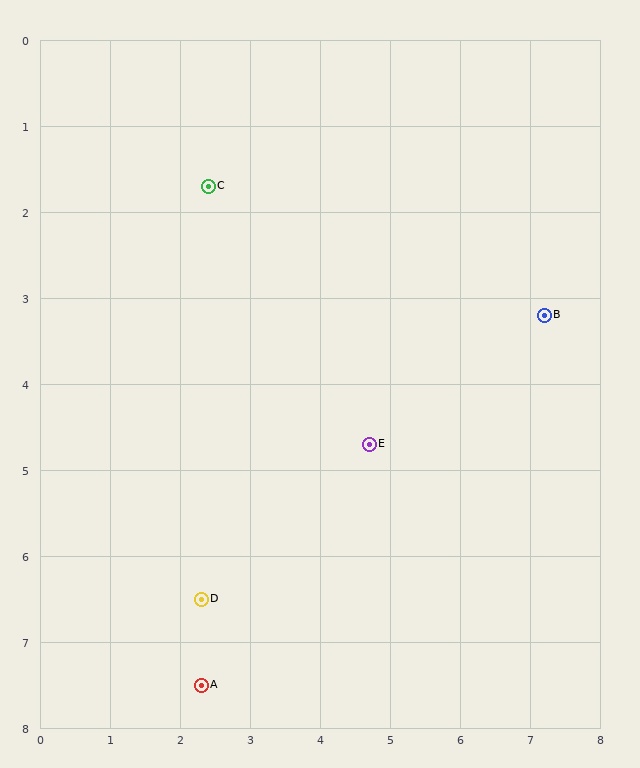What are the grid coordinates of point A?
Point A is at approximately (2.3, 7.5).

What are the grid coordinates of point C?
Point C is at approximately (2.4, 1.7).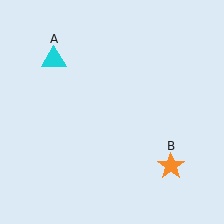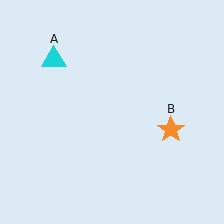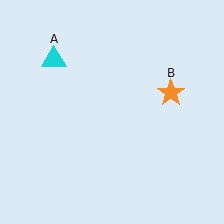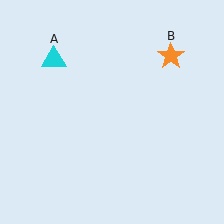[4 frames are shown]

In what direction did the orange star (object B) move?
The orange star (object B) moved up.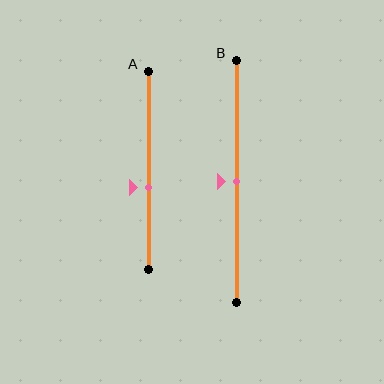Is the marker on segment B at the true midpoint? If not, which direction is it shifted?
Yes, the marker on segment B is at the true midpoint.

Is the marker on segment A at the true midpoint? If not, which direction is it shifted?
No, the marker on segment A is shifted downward by about 9% of the segment length.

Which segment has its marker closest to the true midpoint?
Segment B has its marker closest to the true midpoint.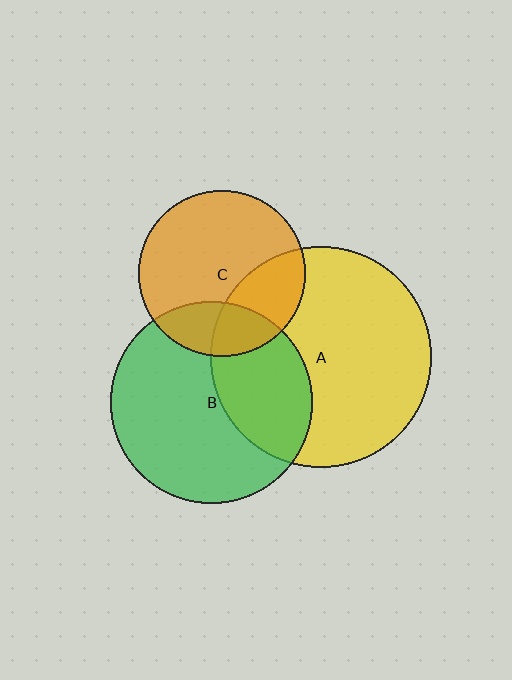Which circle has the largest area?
Circle A (yellow).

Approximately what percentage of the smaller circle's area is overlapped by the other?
Approximately 35%.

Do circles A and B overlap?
Yes.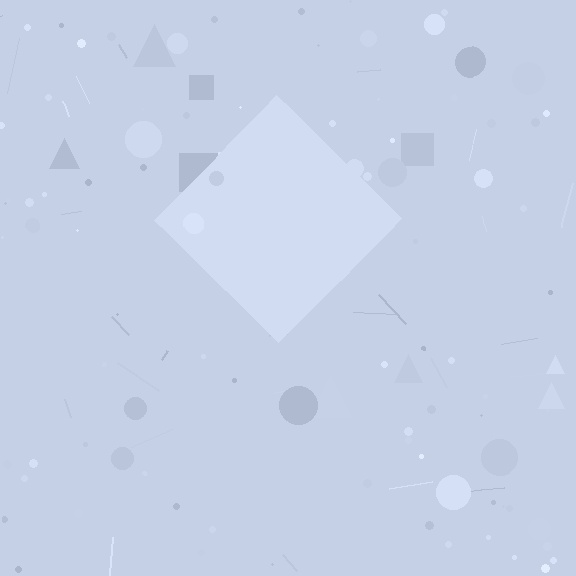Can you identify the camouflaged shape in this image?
The camouflaged shape is a diamond.